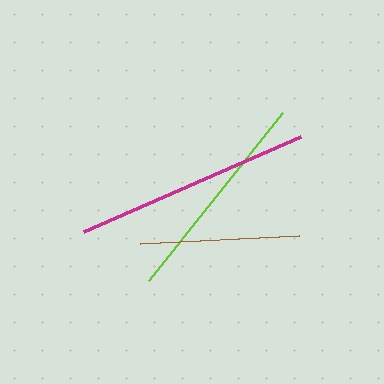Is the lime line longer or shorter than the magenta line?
The magenta line is longer than the lime line.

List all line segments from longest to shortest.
From longest to shortest: magenta, lime, brown.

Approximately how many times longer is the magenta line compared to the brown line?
The magenta line is approximately 1.5 times the length of the brown line.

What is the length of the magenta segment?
The magenta segment is approximately 237 pixels long.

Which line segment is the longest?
The magenta line is the longest at approximately 237 pixels.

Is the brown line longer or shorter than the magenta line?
The magenta line is longer than the brown line.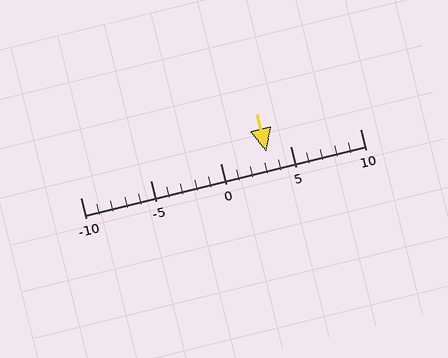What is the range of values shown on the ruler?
The ruler shows values from -10 to 10.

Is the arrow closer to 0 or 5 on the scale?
The arrow is closer to 5.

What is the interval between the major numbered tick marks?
The major tick marks are spaced 5 units apart.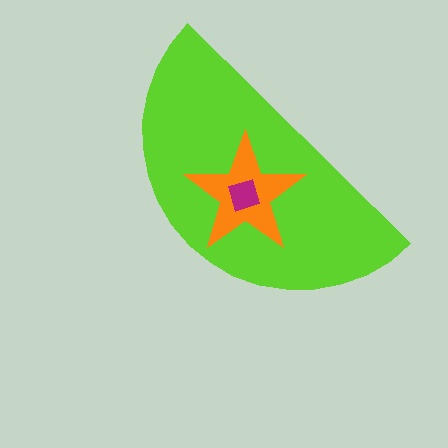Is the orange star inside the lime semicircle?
Yes.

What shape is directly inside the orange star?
The magenta diamond.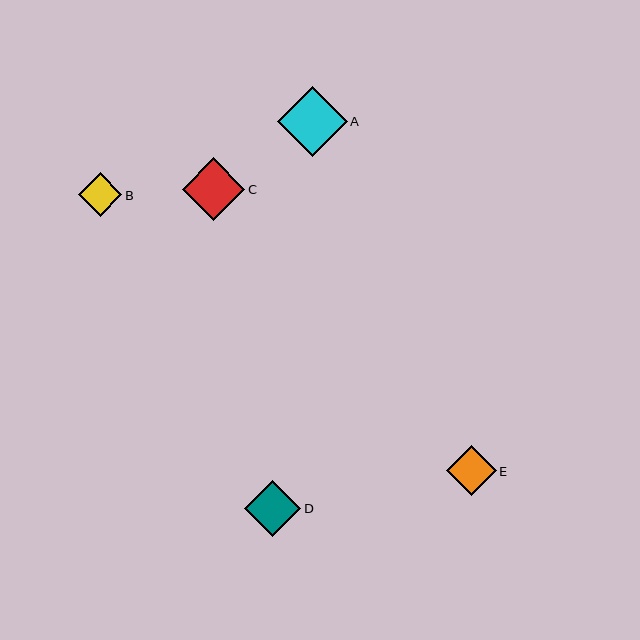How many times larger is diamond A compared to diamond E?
Diamond A is approximately 1.4 times the size of diamond E.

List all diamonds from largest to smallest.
From largest to smallest: A, C, D, E, B.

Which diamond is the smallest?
Diamond B is the smallest with a size of approximately 43 pixels.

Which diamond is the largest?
Diamond A is the largest with a size of approximately 70 pixels.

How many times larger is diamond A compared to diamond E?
Diamond A is approximately 1.4 times the size of diamond E.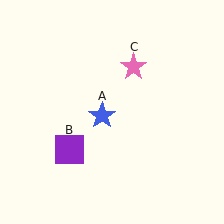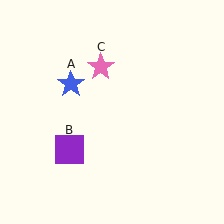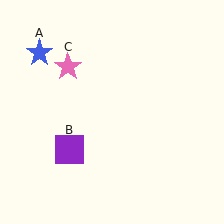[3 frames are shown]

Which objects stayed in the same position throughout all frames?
Purple square (object B) remained stationary.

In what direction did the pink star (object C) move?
The pink star (object C) moved left.